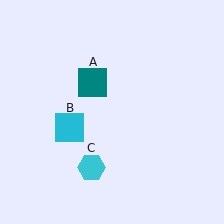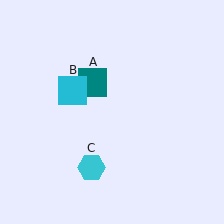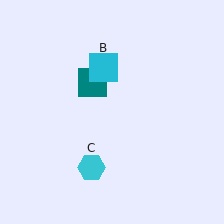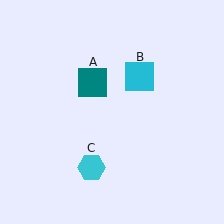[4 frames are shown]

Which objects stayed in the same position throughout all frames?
Teal square (object A) and cyan hexagon (object C) remained stationary.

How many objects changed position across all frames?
1 object changed position: cyan square (object B).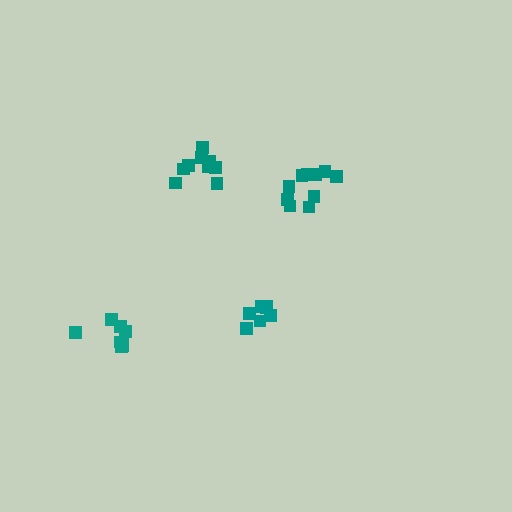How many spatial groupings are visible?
There are 4 spatial groupings.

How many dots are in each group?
Group 1: 11 dots, Group 2: 7 dots, Group 3: 9 dots, Group 4: 8 dots (35 total).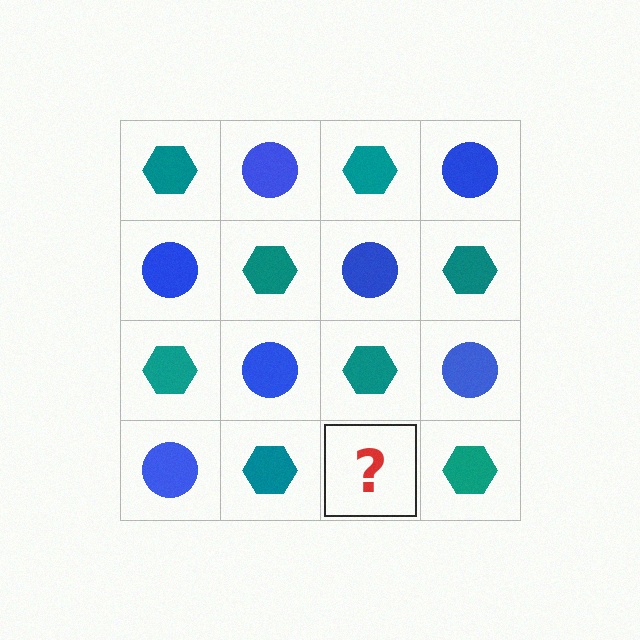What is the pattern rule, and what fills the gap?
The rule is that it alternates teal hexagon and blue circle in a checkerboard pattern. The gap should be filled with a blue circle.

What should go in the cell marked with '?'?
The missing cell should contain a blue circle.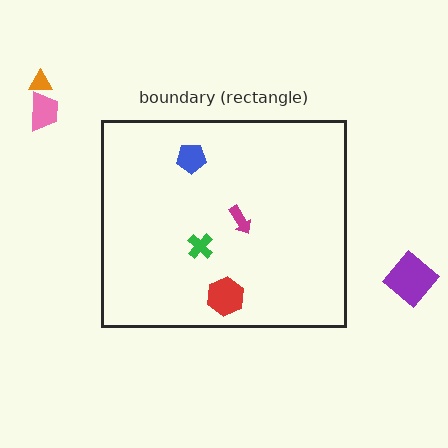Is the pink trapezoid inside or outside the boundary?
Outside.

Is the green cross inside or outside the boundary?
Inside.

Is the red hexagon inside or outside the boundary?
Inside.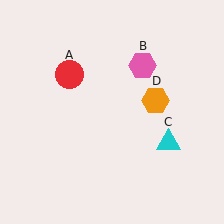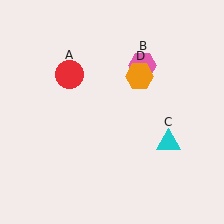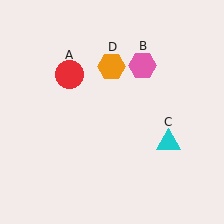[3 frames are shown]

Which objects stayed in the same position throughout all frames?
Red circle (object A) and pink hexagon (object B) and cyan triangle (object C) remained stationary.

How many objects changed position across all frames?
1 object changed position: orange hexagon (object D).